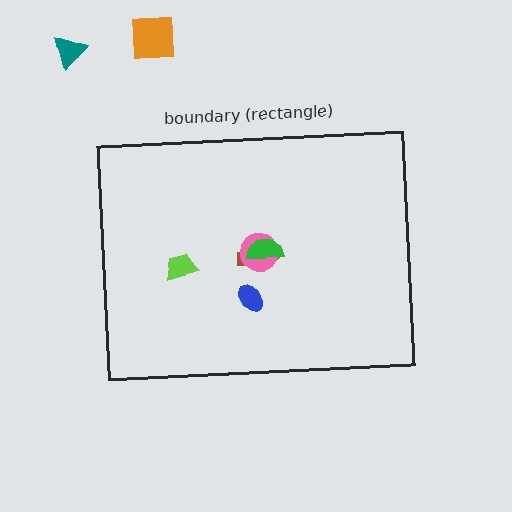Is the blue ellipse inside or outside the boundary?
Inside.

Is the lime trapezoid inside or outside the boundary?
Inside.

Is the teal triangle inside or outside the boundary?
Outside.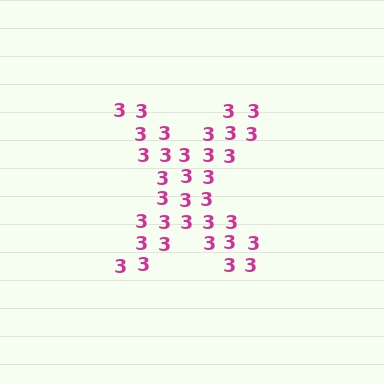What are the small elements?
The small elements are digit 3's.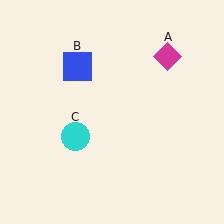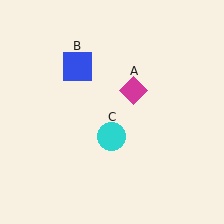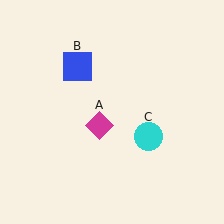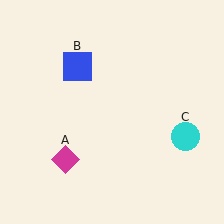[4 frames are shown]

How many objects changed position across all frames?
2 objects changed position: magenta diamond (object A), cyan circle (object C).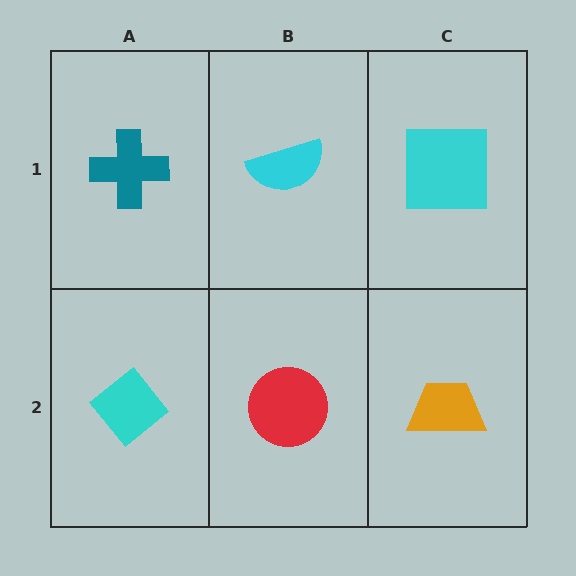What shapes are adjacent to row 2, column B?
A cyan semicircle (row 1, column B), a cyan diamond (row 2, column A), an orange trapezoid (row 2, column C).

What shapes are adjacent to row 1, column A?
A cyan diamond (row 2, column A), a cyan semicircle (row 1, column B).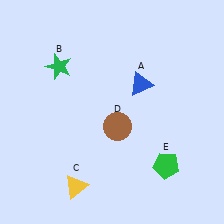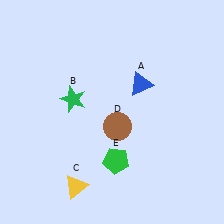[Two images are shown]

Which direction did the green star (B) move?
The green star (B) moved down.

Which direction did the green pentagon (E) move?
The green pentagon (E) moved left.